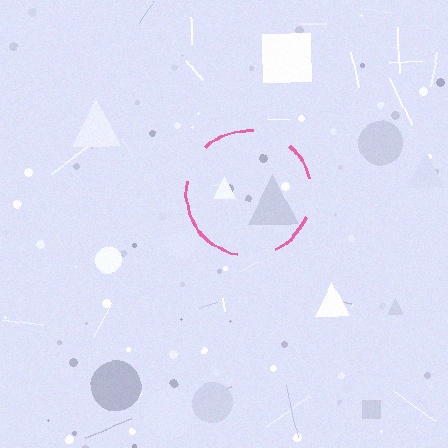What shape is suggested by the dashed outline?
The dashed outline suggests a circle.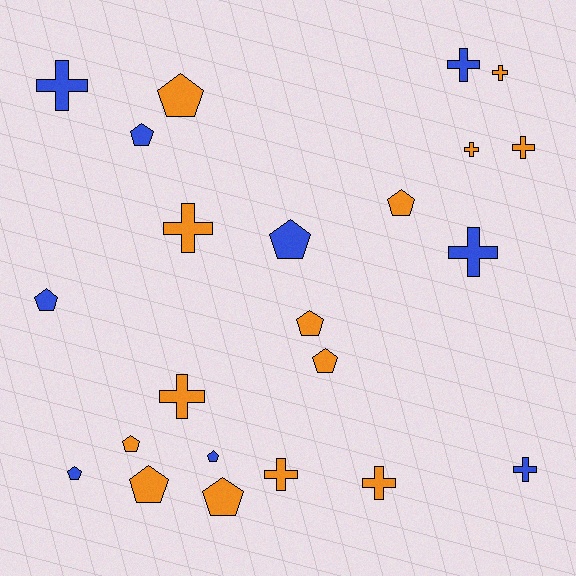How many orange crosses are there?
There are 7 orange crosses.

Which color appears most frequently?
Orange, with 14 objects.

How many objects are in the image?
There are 23 objects.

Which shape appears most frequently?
Pentagon, with 12 objects.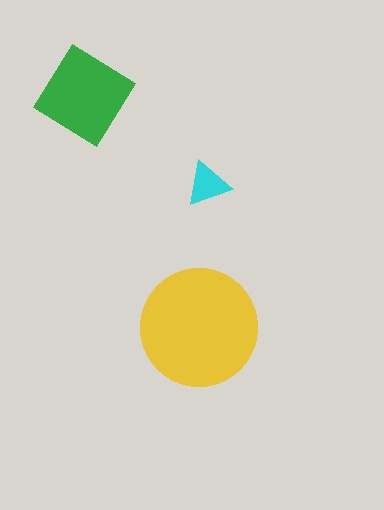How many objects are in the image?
There are 3 objects in the image.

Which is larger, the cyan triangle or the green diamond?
The green diamond.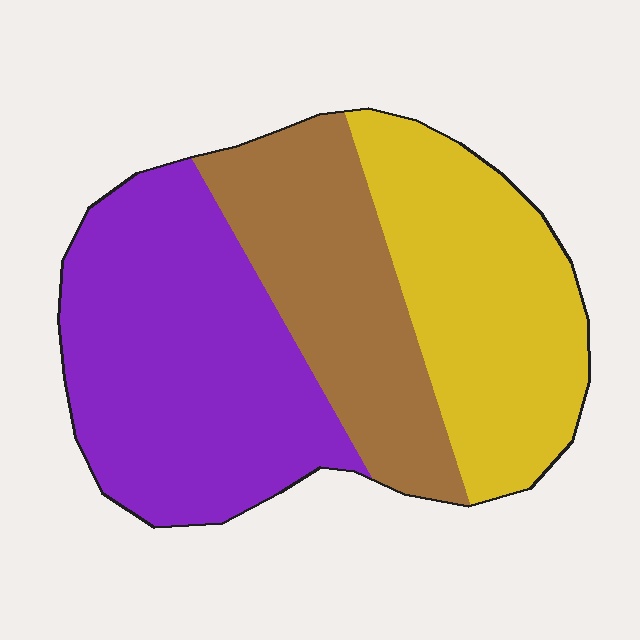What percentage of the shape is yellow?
Yellow takes up between a quarter and a half of the shape.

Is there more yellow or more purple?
Purple.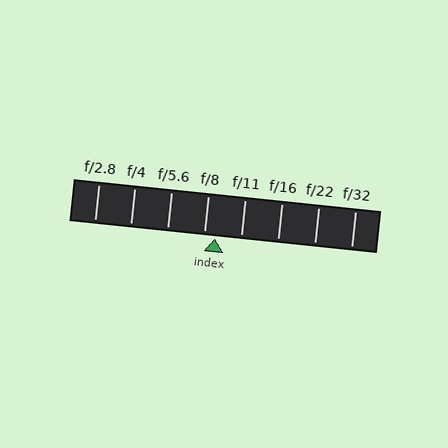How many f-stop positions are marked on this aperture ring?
There are 8 f-stop positions marked.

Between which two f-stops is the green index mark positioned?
The index mark is between f/8 and f/11.